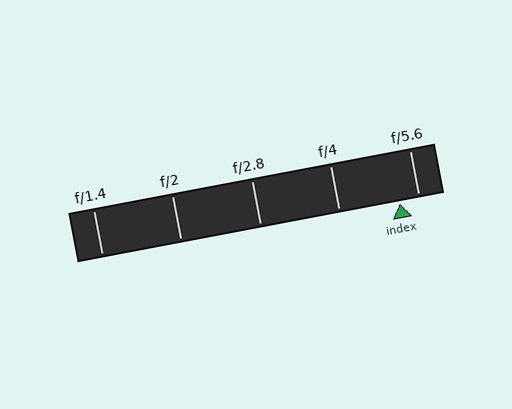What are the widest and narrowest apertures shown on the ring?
The widest aperture shown is f/1.4 and the narrowest is f/5.6.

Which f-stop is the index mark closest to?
The index mark is closest to f/5.6.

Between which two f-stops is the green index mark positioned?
The index mark is between f/4 and f/5.6.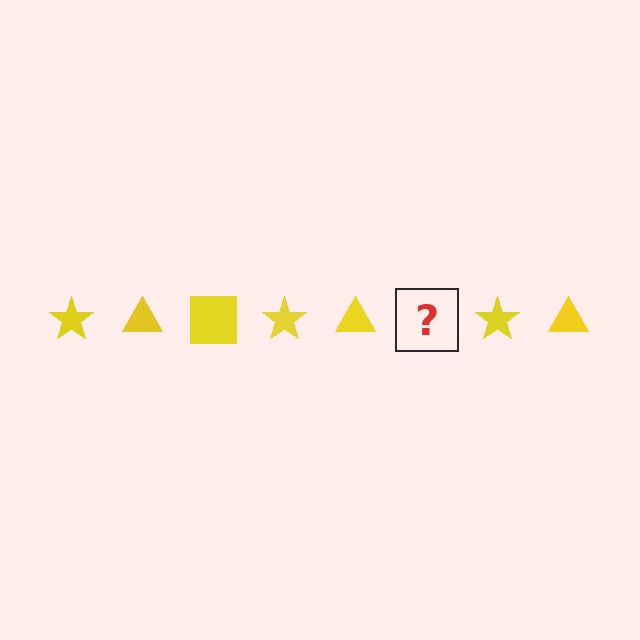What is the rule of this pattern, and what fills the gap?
The rule is that the pattern cycles through star, triangle, square shapes in yellow. The gap should be filled with a yellow square.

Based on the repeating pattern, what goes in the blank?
The blank should be a yellow square.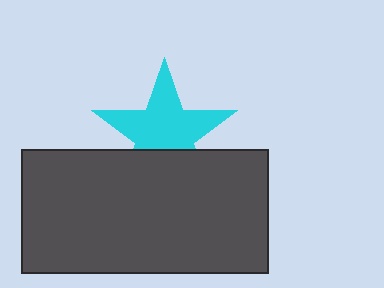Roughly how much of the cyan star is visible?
Most of it is visible (roughly 68%).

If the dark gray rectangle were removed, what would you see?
You would see the complete cyan star.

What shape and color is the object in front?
The object in front is a dark gray rectangle.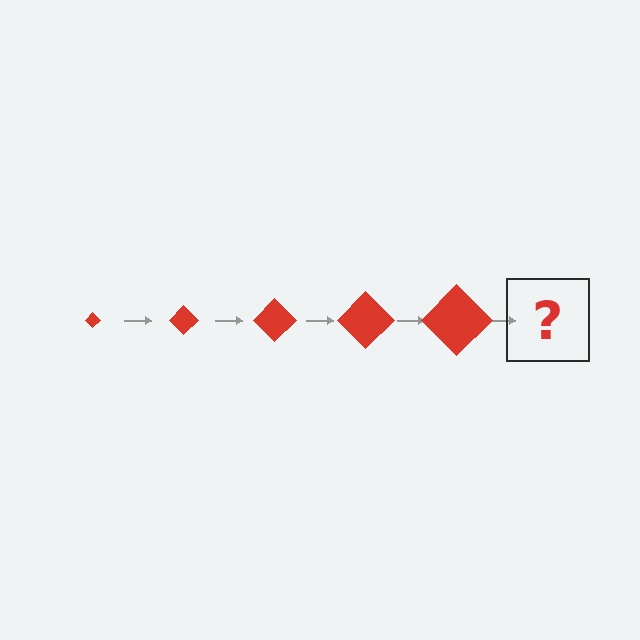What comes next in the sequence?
The next element should be a red diamond, larger than the previous one.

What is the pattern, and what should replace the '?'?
The pattern is that the diamond gets progressively larger each step. The '?' should be a red diamond, larger than the previous one.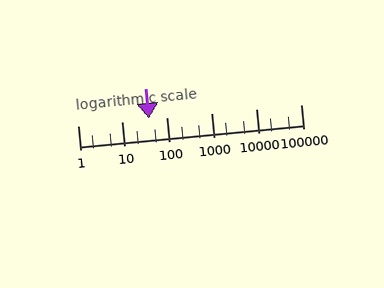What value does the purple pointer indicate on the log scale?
The pointer indicates approximately 40.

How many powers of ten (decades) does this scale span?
The scale spans 5 decades, from 1 to 100000.